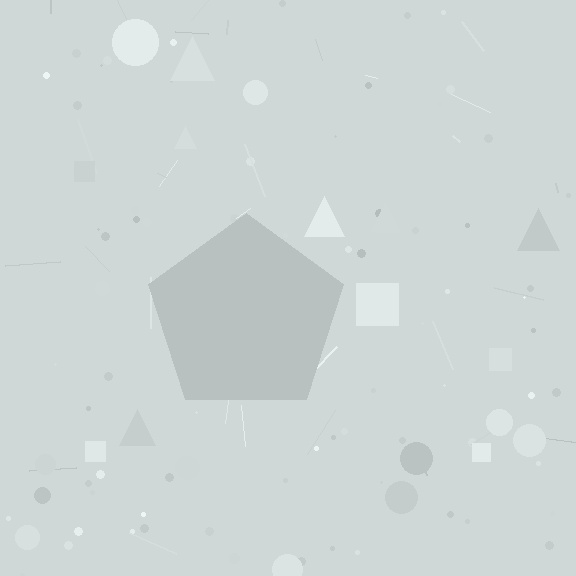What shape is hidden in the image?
A pentagon is hidden in the image.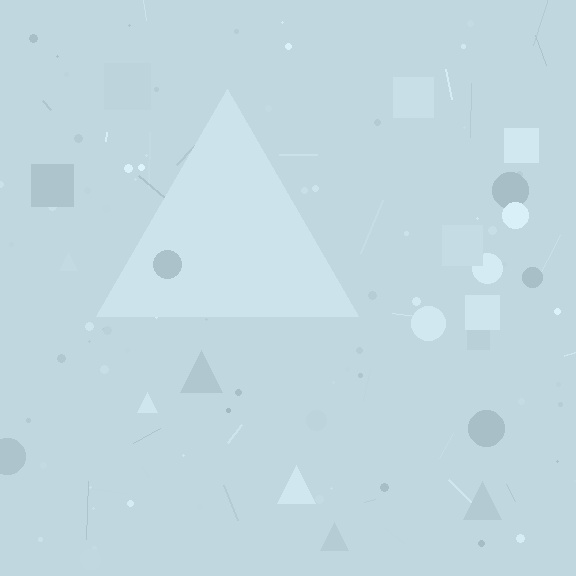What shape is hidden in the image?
A triangle is hidden in the image.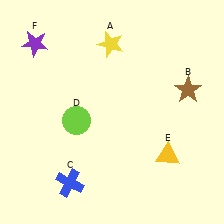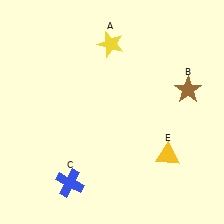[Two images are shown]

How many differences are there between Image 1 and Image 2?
There are 2 differences between the two images.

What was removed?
The purple star (F), the lime circle (D) were removed in Image 2.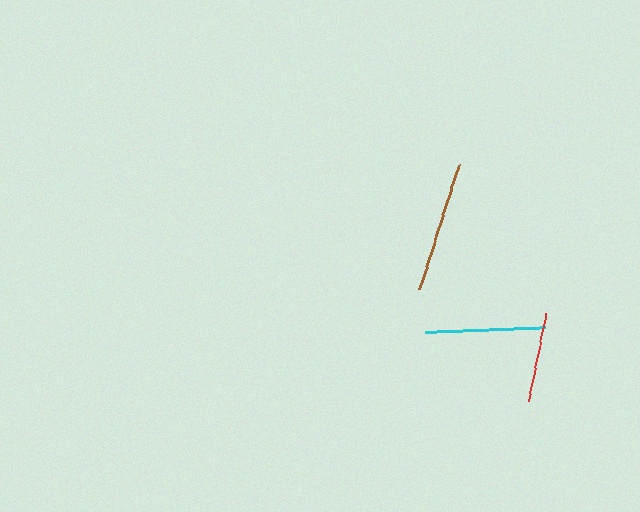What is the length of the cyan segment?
The cyan segment is approximately 120 pixels long.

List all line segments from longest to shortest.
From longest to shortest: brown, cyan, red.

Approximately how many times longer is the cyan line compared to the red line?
The cyan line is approximately 1.3 times the length of the red line.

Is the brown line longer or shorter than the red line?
The brown line is longer than the red line.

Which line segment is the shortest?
The red line is the shortest at approximately 89 pixels.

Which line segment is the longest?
The brown line is the longest at approximately 131 pixels.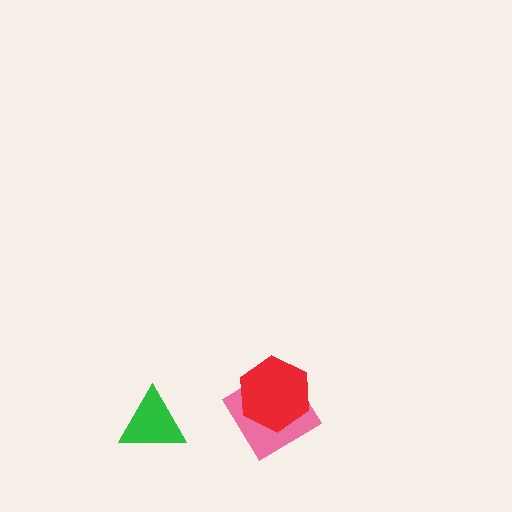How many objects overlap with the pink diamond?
1 object overlaps with the pink diamond.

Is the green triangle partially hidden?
No, no other shape covers it.